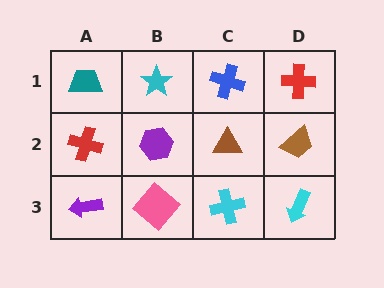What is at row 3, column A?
A purple arrow.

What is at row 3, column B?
A pink diamond.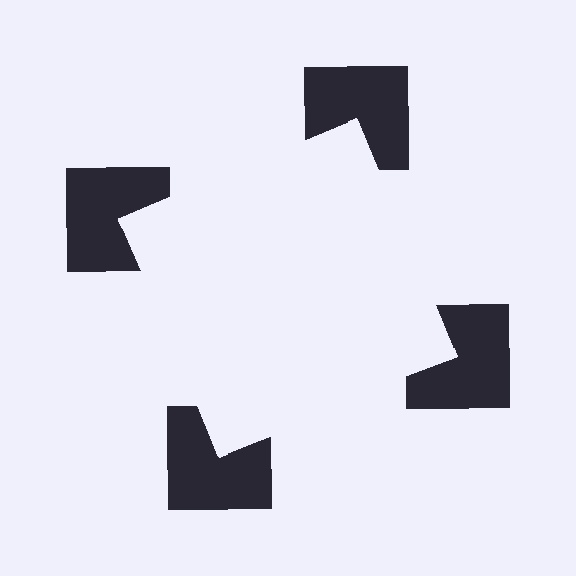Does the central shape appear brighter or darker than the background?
It typically appears slightly brighter than the background, even though no actual brightness change is drawn.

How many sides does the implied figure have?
4 sides.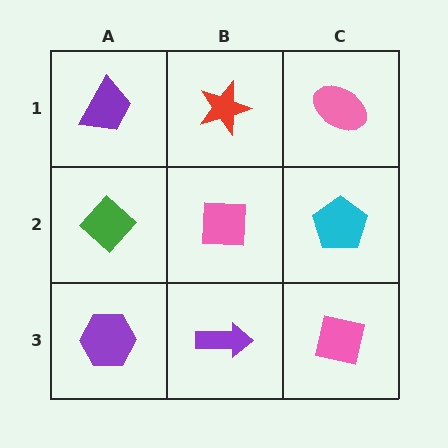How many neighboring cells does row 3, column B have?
3.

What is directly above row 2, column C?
A pink ellipse.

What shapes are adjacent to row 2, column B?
A red star (row 1, column B), a purple arrow (row 3, column B), a green diamond (row 2, column A), a cyan pentagon (row 2, column C).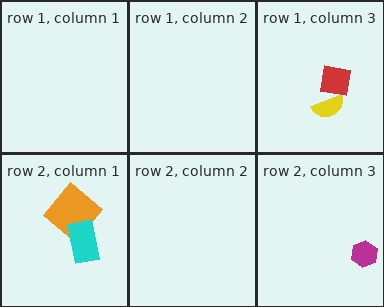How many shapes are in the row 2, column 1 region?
2.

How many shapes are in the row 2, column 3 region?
1.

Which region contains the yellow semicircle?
The row 1, column 3 region.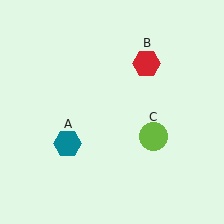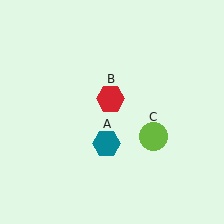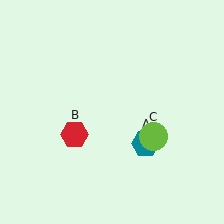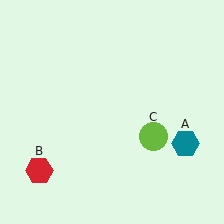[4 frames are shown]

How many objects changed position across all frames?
2 objects changed position: teal hexagon (object A), red hexagon (object B).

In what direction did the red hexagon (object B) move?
The red hexagon (object B) moved down and to the left.